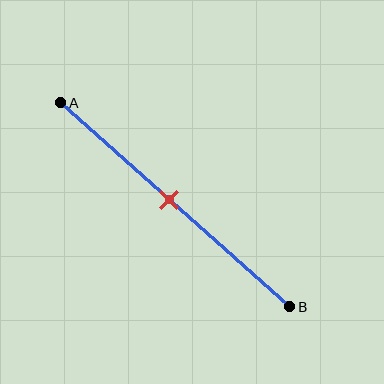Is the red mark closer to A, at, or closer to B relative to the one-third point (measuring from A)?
The red mark is closer to point B than the one-third point of segment AB.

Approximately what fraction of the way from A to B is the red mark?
The red mark is approximately 50% of the way from A to B.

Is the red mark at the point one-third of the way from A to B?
No, the mark is at about 50% from A, not at the 33% one-third point.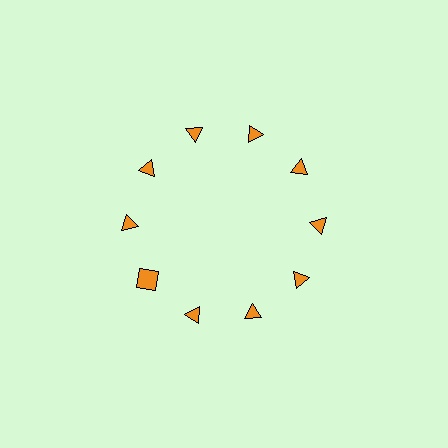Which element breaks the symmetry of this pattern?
The orange square at roughly the 8 o'clock position breaks the symmetry. All other shapes are orange triangles.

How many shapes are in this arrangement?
There are 10 shapes arranged in a ring pattern.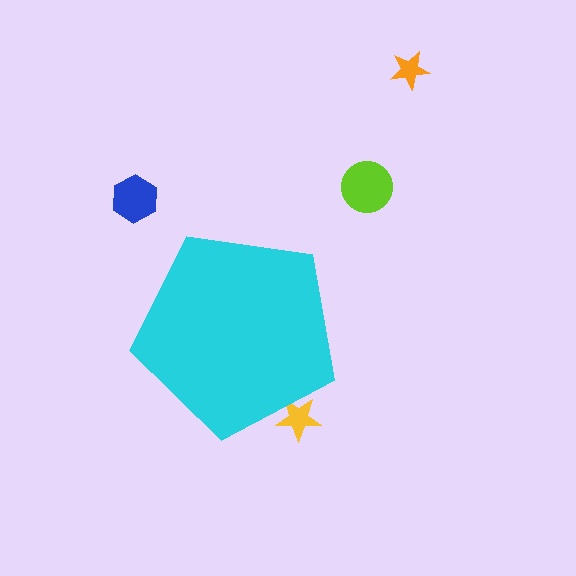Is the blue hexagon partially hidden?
No, the blue hexagon is fully visible.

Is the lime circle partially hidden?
No, the lime circle is fully visible.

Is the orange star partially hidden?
No, the orange star is fully visible.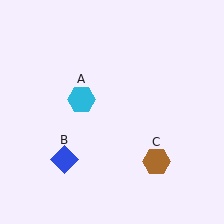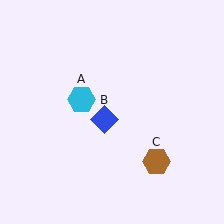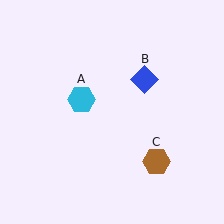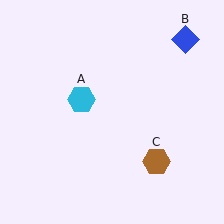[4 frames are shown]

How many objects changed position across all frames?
1 object changed position: blue diamond (object B).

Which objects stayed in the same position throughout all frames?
Cyan hexagon (object A) and brown hexagon (object C) remained stationary.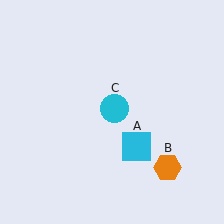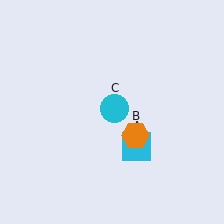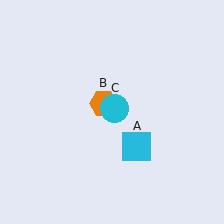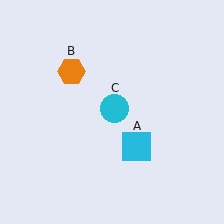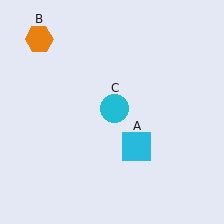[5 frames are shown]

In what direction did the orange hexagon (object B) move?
The orange hexagon (object B) moved up and to the left.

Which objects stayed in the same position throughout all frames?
Cyan square (object A) and cyan circle (object C) remained stationary.